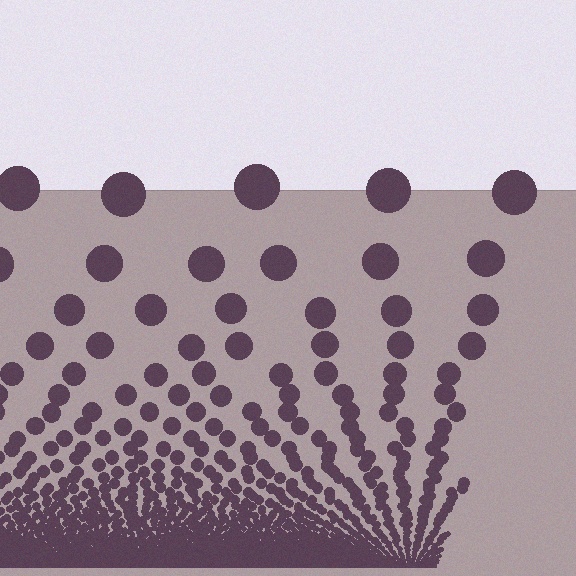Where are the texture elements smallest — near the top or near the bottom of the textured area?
Near the bottom.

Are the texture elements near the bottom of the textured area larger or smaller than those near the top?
Smaller. The gradient is inverted — elements near the bottom are smaller and denser.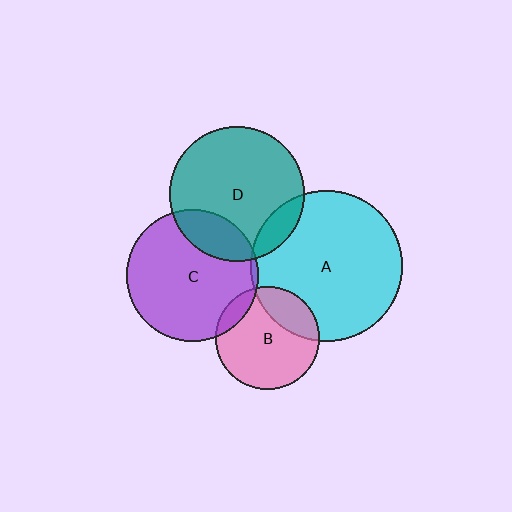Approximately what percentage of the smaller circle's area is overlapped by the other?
Approximately 5%.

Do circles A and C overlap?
Yes.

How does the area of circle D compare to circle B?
Approximately 1.7 times.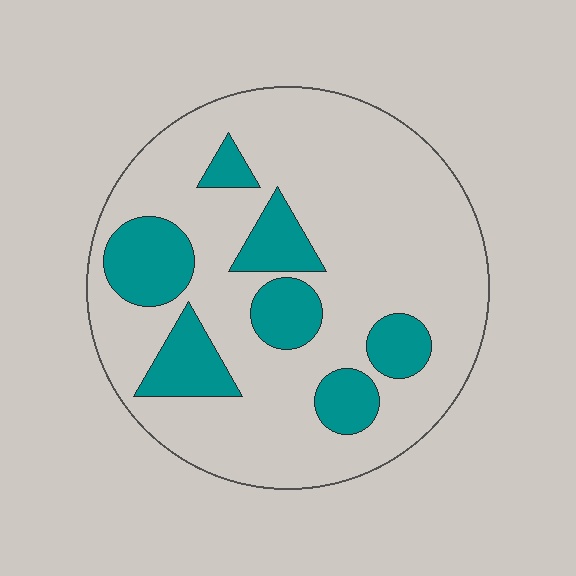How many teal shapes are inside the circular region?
7.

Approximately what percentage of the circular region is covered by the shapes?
Approximately 25%.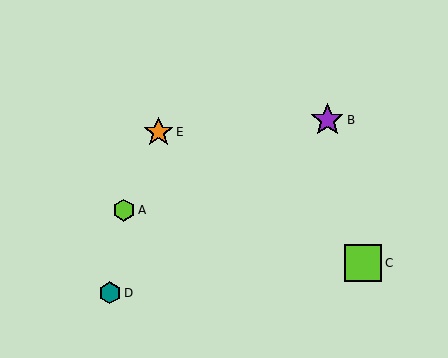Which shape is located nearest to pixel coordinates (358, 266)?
The lime square (labeled C) at (363, 263) is nearest to that location.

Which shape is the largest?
The lime square (labeled C) is the largest.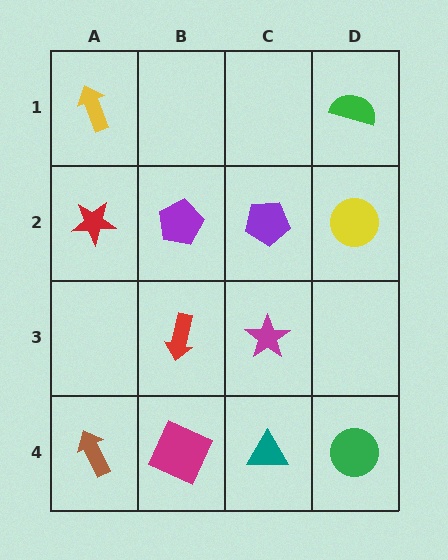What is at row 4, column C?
A teal triangle.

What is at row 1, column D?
A green semicircle.